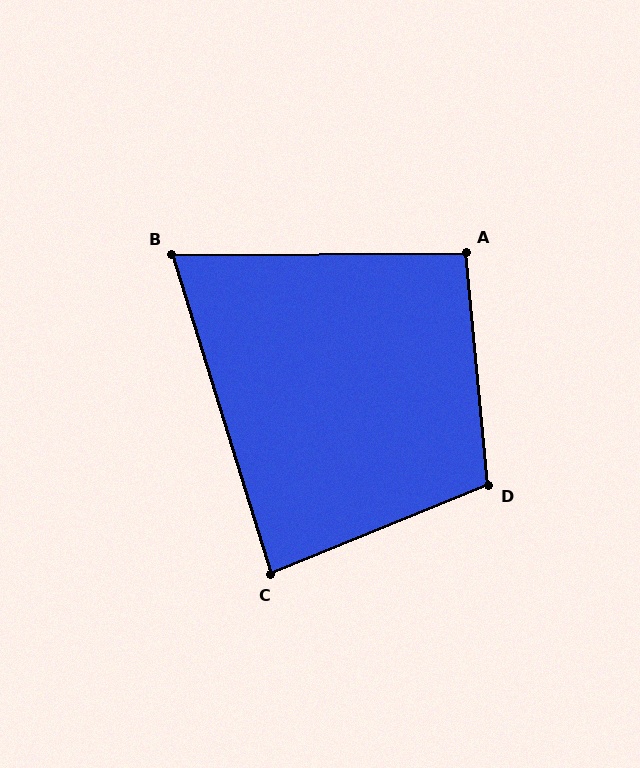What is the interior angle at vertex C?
Approximately 85 degrees (approximately right).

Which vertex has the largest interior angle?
D, at approximately 107 degrees.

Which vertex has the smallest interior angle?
B, at approximately 73 degrees.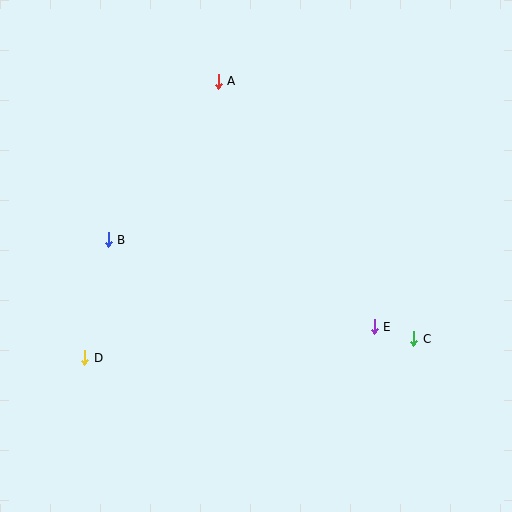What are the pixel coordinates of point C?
Point C is at (414, 339).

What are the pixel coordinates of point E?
Point E is at (374, 327).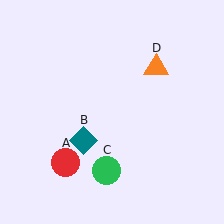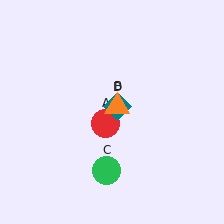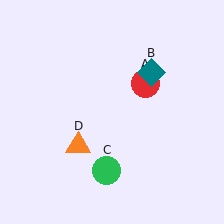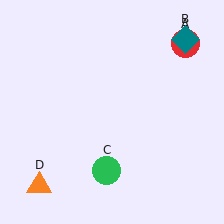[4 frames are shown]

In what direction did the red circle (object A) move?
The red circle (object A) moved up and to the right.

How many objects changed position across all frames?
3 objects changed position: red circle (object A), teal diamond (object B), orange triangle (object D).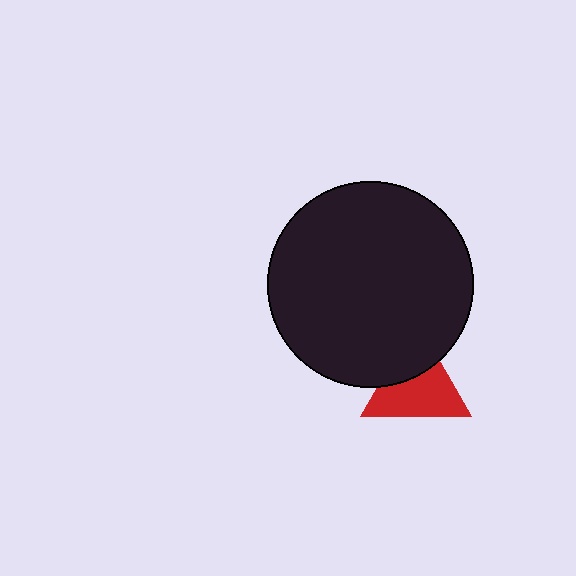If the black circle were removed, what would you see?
You would see the complete red triangle.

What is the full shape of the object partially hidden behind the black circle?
The partially hidden object is a red triangle.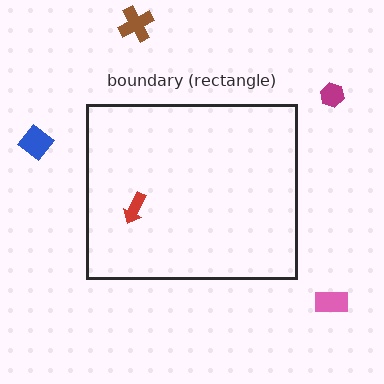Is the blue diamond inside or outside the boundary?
Outside.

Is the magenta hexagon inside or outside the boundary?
Outside.